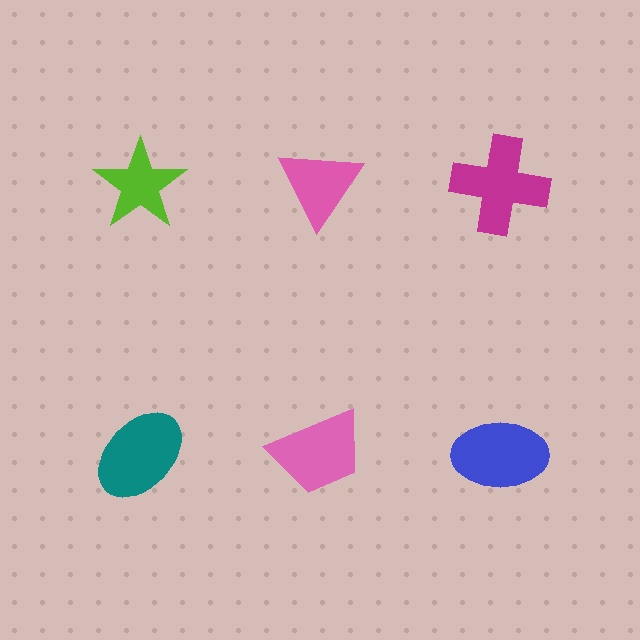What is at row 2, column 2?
A pink trapezoid.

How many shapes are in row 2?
3 shapes.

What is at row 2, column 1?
A teal ellipse.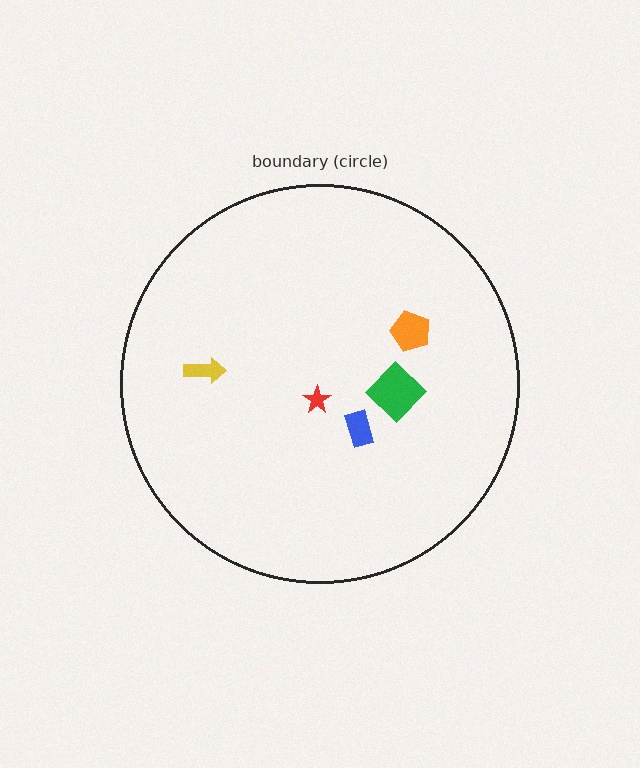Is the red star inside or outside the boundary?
Inside.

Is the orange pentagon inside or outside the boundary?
Inside.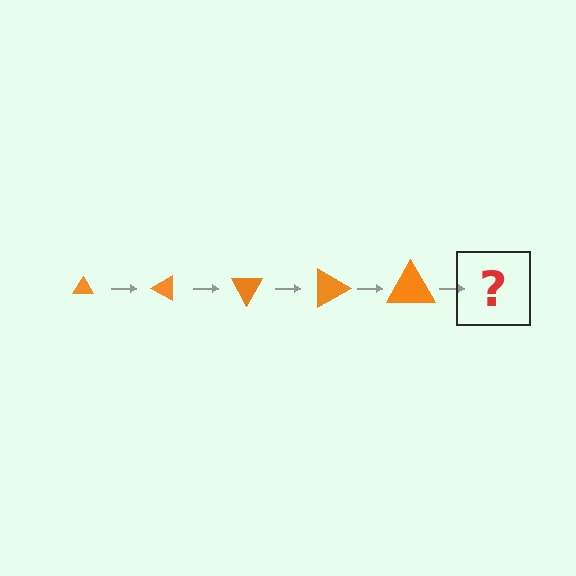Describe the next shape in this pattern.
It should be a triangle, larger than the previous one and rotated 150 degrees from the start.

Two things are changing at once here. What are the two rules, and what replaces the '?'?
The two rules are that the triangle grows larger each step and it rotates 30 degrees each step. The '?' should be a triangle, larger than the previous one and rotated 150 degrees from the start.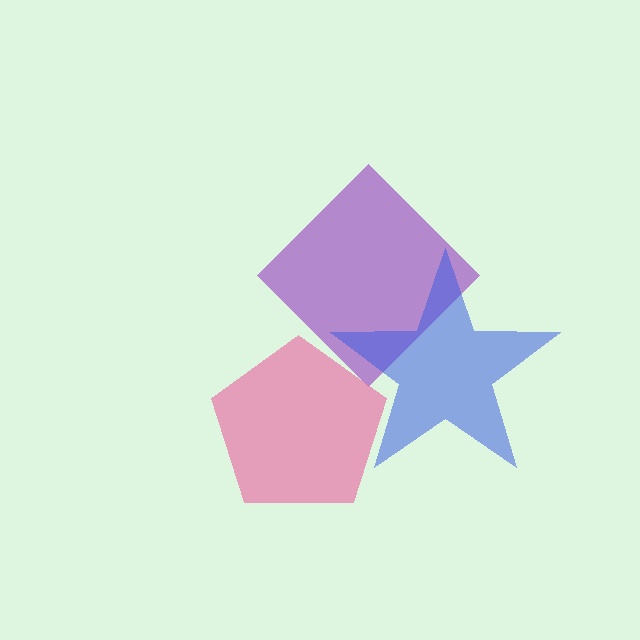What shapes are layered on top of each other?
The layered shapes are: a purple diamond, a pink pentagon, a blue star.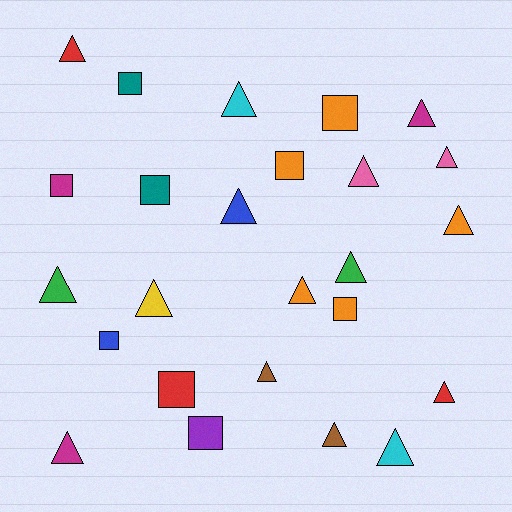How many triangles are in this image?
There are 16 triangles.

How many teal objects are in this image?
There are 2 teal objects.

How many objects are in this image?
There are 25 objects.